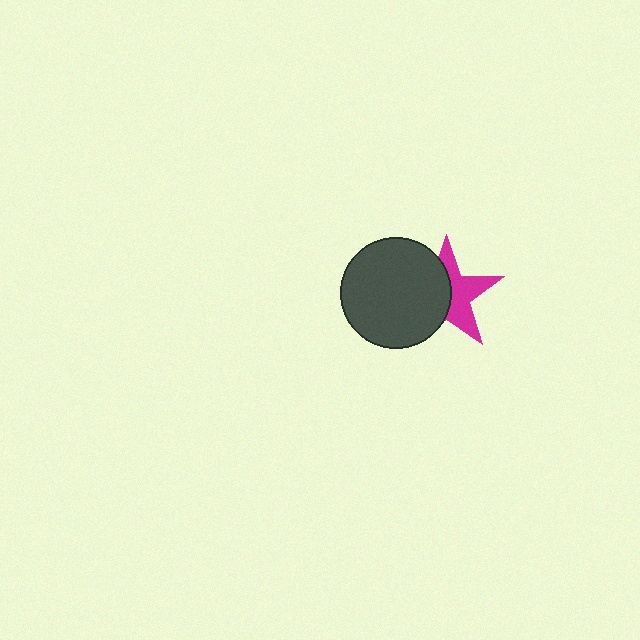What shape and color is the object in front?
The object in front is a dark gray circle.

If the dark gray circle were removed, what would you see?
You would see the complete magenta star.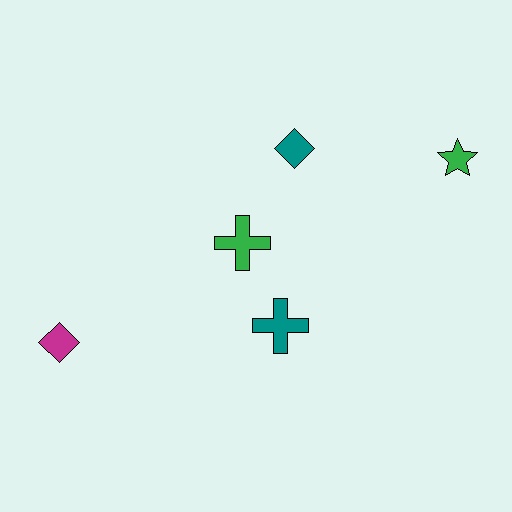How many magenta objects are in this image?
There is 1 magenta object.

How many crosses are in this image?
There are 2 crosses.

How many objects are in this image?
There are 5 objects.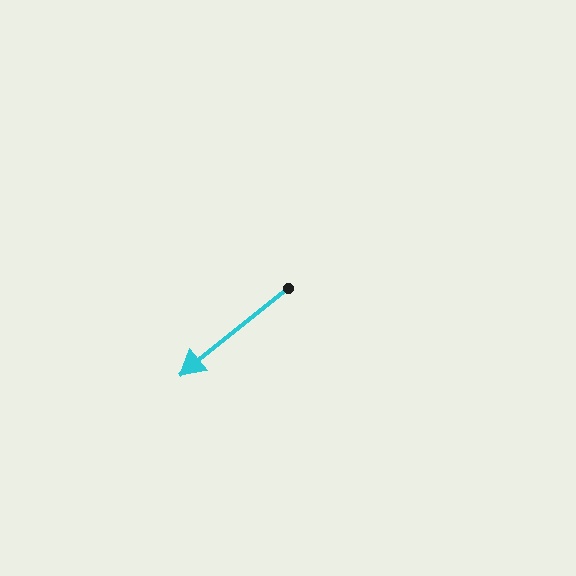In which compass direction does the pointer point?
Southwest.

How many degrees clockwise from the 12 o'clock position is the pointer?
Approximately 231 degrees.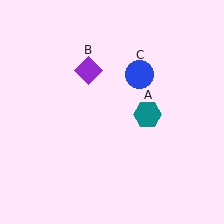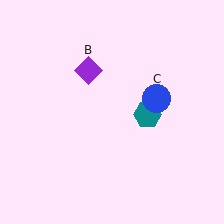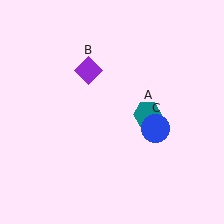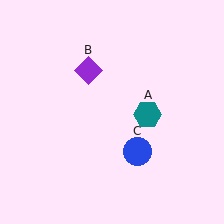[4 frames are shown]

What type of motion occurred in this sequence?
The blue circle (object C) rotated clockwise around the center of the scene.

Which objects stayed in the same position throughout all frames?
Teal hexagon (object A) and purple diamond (object B) remained stationary.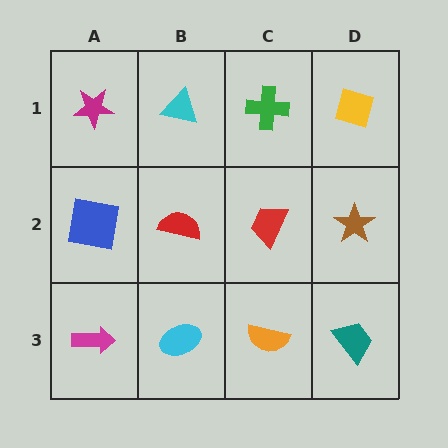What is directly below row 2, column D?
A teal trapezoid.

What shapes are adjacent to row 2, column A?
A magenta star (row 1, column A), a magenta arrow (row 3, column A), a red semicircle (row 2, column B).